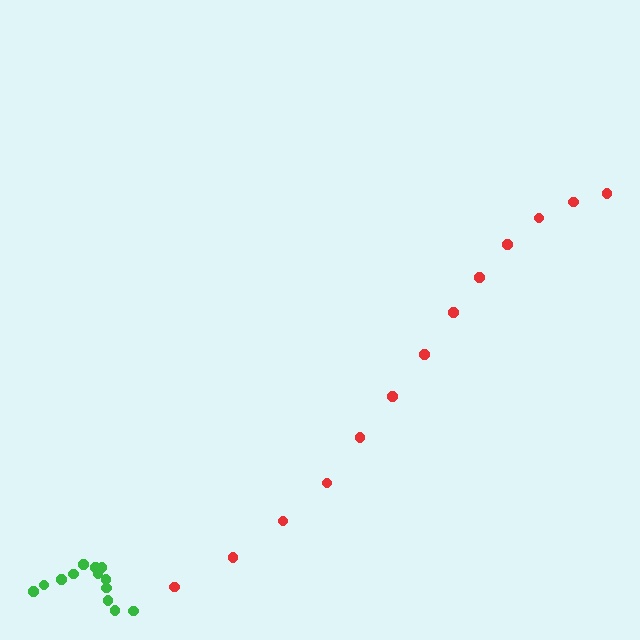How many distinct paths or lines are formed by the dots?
There are 2 distinct paths.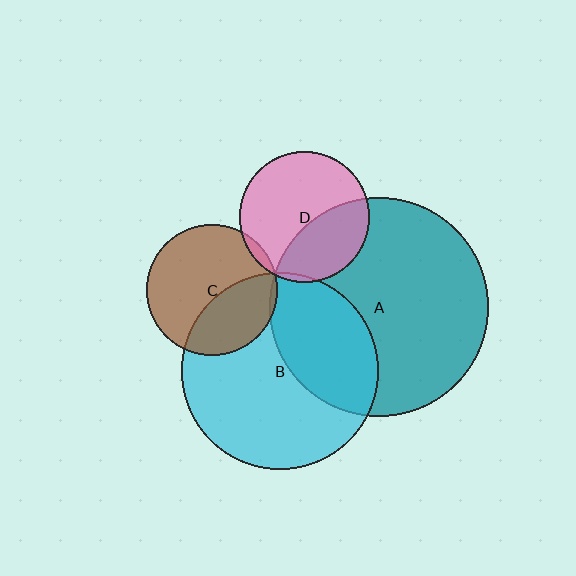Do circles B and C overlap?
Yes.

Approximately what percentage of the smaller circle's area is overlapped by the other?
Approximately 35%.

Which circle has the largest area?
Circle A (teal).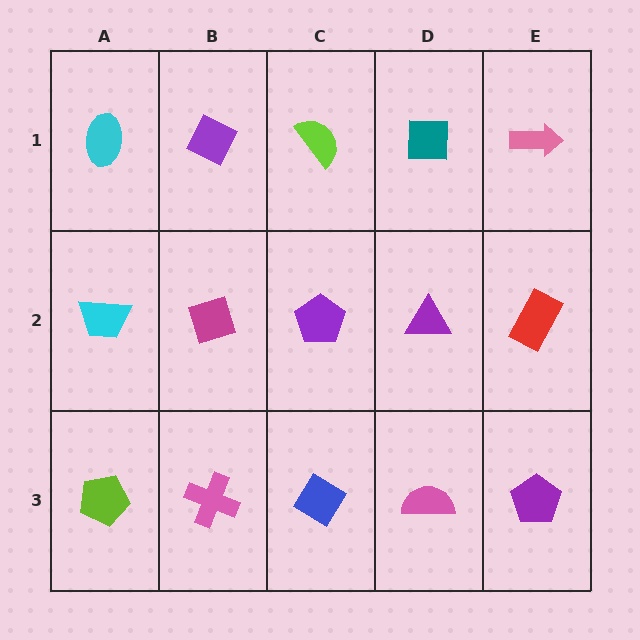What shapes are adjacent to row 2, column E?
A pink arrow (row 1, column E), a purple pentagon (row 3, column E), a purple triangle (row 2, column D).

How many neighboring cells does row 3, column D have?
3.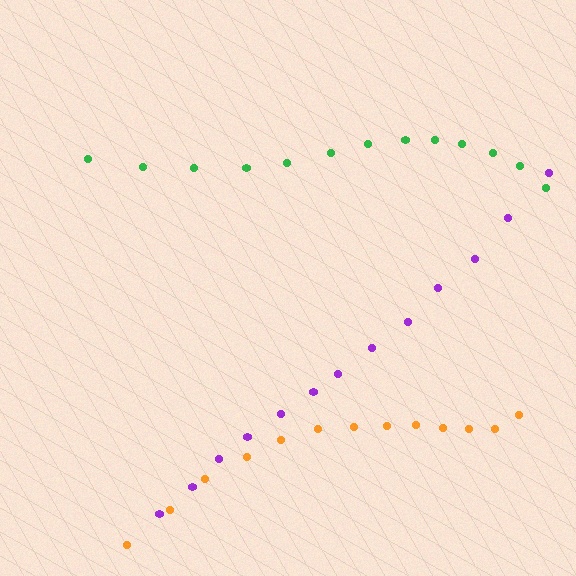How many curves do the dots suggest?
There are 3 distinct paths.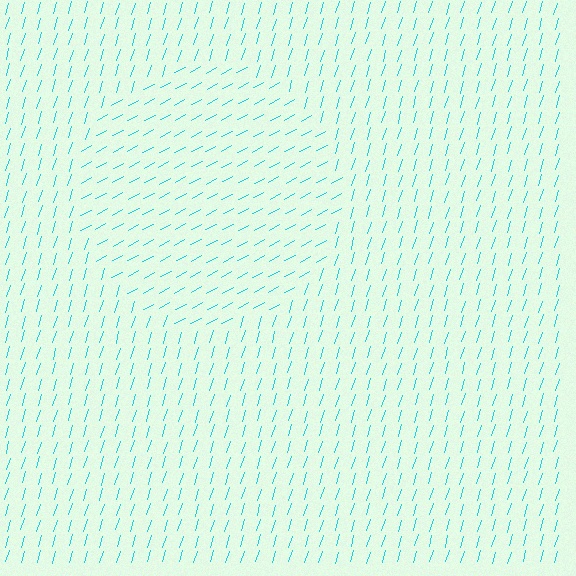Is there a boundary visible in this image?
Yes, there is a texture boundary formed by a change in line orientation.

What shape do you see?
I see a circle.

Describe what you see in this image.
The image is filled with small cyan line segments. A circle region in the image has lines oriented differently from the surrounding lines, creating a visible texture boundary.